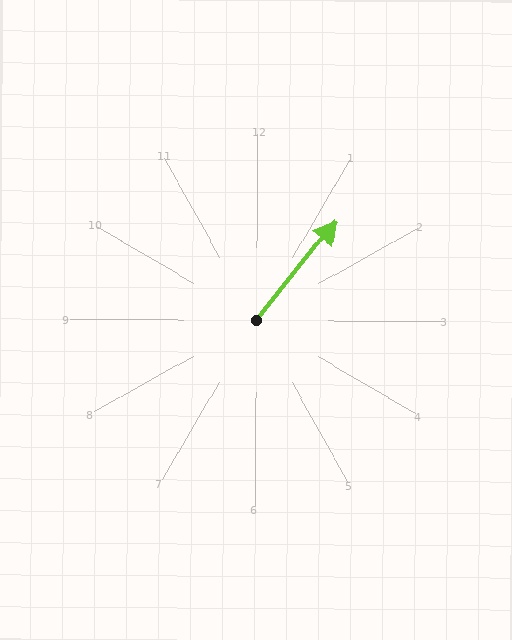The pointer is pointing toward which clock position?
Roughly 1 o'clock.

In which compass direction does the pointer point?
Northeast.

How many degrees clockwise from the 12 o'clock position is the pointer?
Approximately 39 degrees.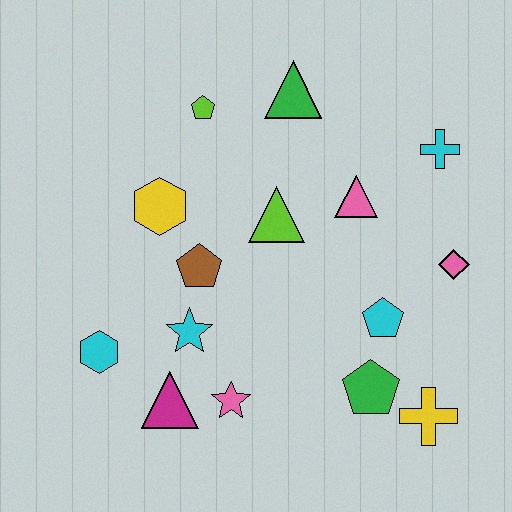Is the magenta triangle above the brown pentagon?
No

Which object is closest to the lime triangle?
The pink triangle is closest to the lime triangle.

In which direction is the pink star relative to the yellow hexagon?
The pink star is below the yellow hexagon.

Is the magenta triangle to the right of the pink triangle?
No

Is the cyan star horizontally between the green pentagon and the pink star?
No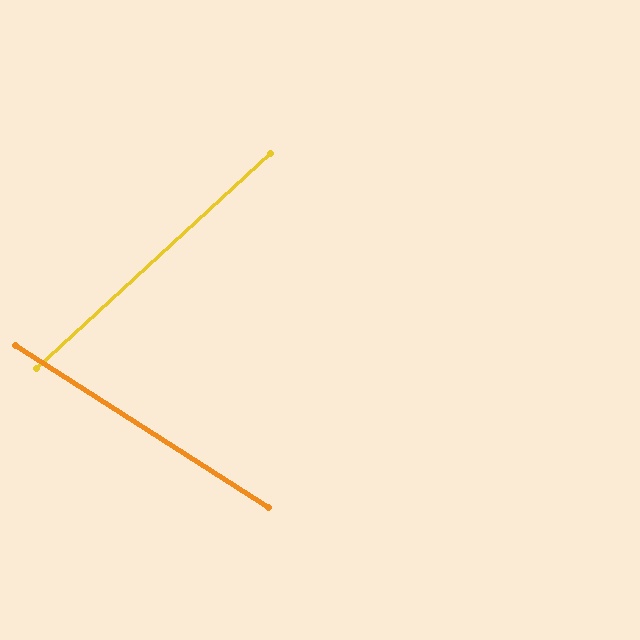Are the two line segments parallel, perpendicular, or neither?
Neither parallel nor perpendicular — they differ by about 75°.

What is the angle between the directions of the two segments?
Approximately 75 degrees.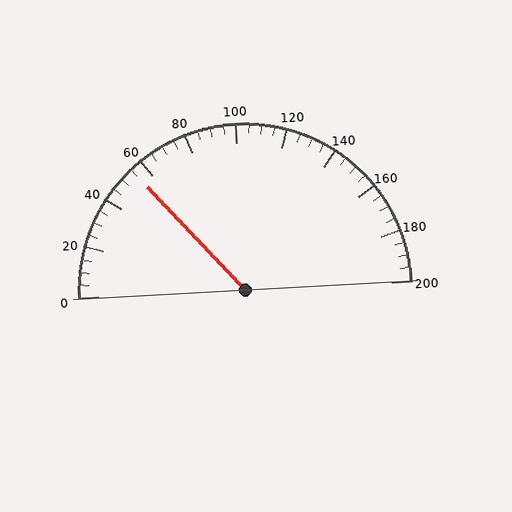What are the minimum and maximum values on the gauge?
The gauge ranges from 0 to 200.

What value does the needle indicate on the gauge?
The needle indicates approximately 55.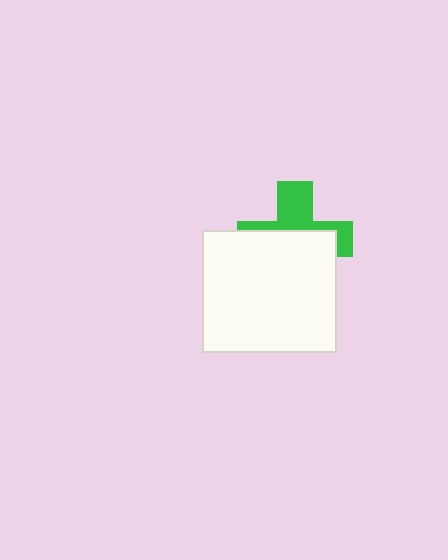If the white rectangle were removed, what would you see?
You would see the complete green cross.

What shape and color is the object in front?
The object in front is a white rectangle.